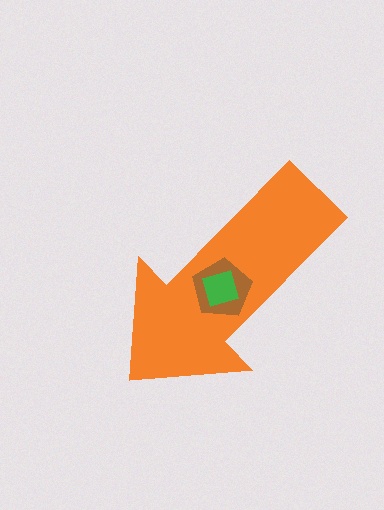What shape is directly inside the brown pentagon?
The green diamond.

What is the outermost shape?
The orange arrow.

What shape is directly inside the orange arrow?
The brown pentagon.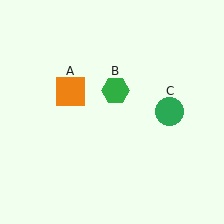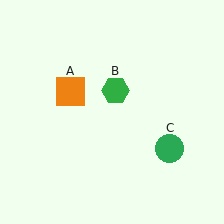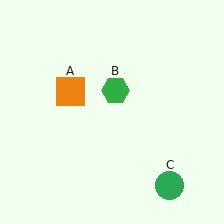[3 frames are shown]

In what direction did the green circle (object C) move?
The green circle (object C) moved down.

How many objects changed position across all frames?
1 object changed position: green circle (object C).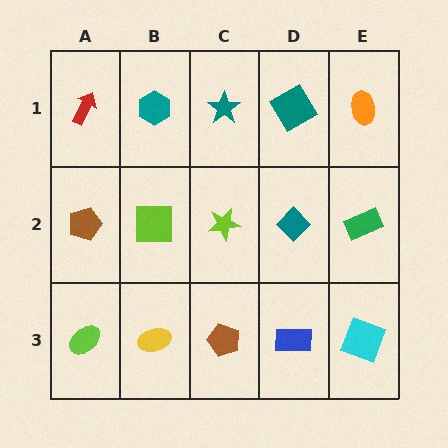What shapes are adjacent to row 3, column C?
A lime star (row 2, column C), a yellow ellipse (row 3, column B), a blue rectangle (row 3, column D).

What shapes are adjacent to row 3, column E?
A green rectangle (row 2, column E), a blue rectangle (row 3, column D).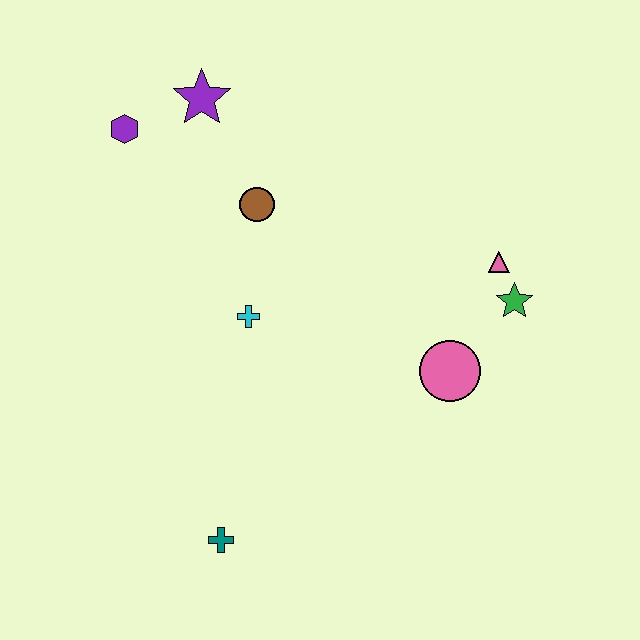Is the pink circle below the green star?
Yes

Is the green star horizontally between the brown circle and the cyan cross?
No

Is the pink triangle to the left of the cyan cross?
No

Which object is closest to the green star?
The pink triangle is closest to the green star.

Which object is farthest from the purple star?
The teal cross is farthest from the purple star.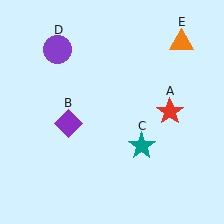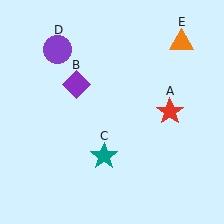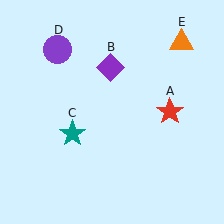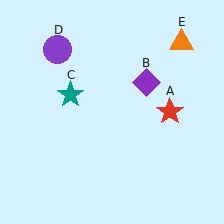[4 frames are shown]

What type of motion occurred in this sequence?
The purple diamond (object B), teal star (object C) rotated clockwise around the center of the scene.